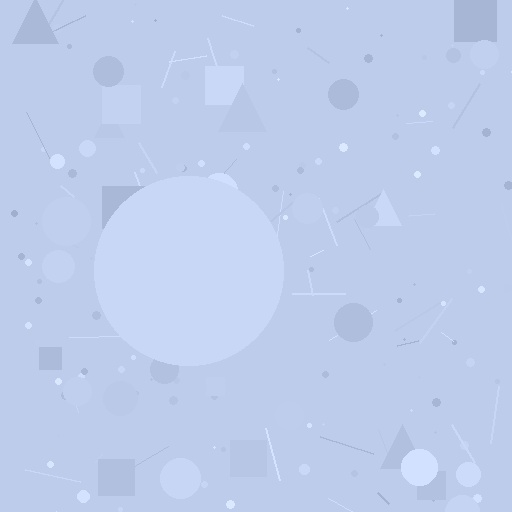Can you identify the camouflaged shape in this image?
The camouflaged shape is a circle.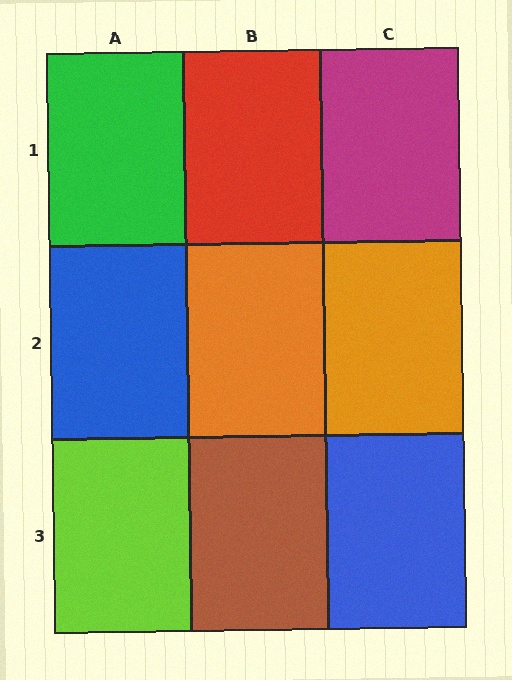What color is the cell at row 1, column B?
Red.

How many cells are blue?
2 cells are blue.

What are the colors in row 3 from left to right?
Lime, brown, blue.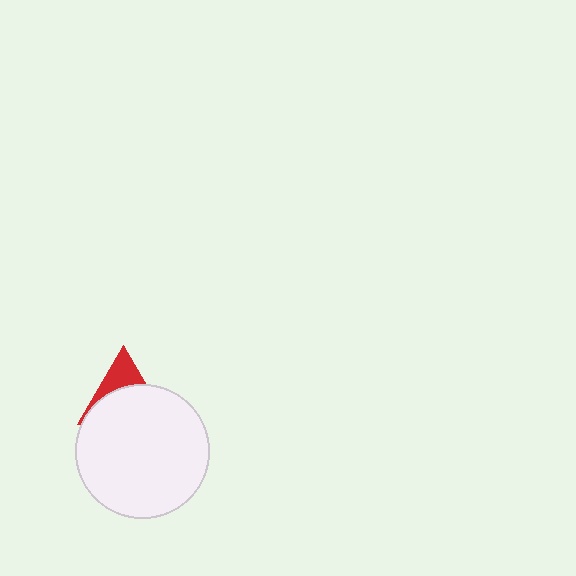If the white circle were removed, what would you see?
You would see the complete red triangle.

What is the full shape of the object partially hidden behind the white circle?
The partially hidden object is a red triangle.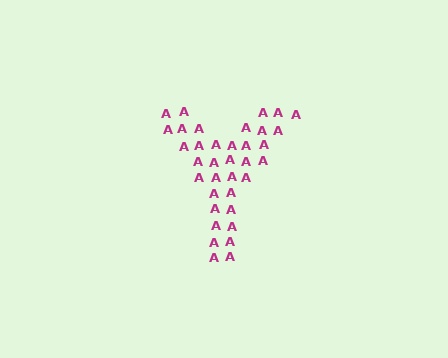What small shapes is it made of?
It is made of small letter A's.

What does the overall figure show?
The overall figure shows the letter Y.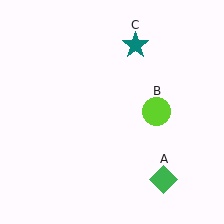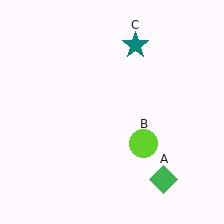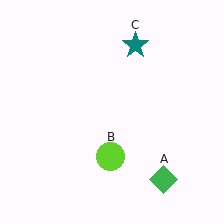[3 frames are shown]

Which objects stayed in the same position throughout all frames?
Green diamond (object A) and teal star (object C) remained stationary.